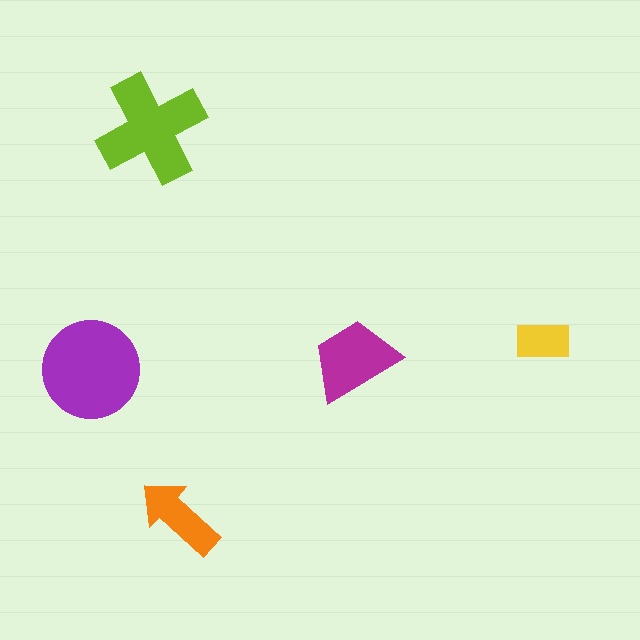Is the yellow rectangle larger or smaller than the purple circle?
Smaller.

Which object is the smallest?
The yellow rectangle.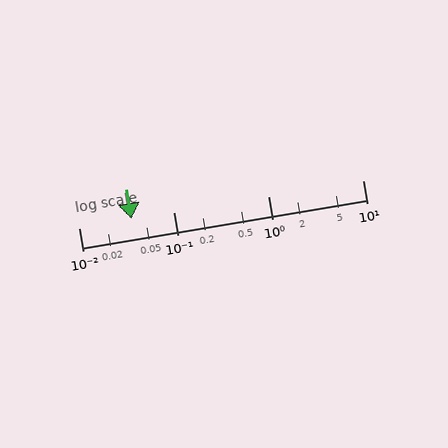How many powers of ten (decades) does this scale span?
The scale spans 3 decades, from 0.01 to 10.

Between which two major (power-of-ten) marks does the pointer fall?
The pointer is between 0.01 and 0.1.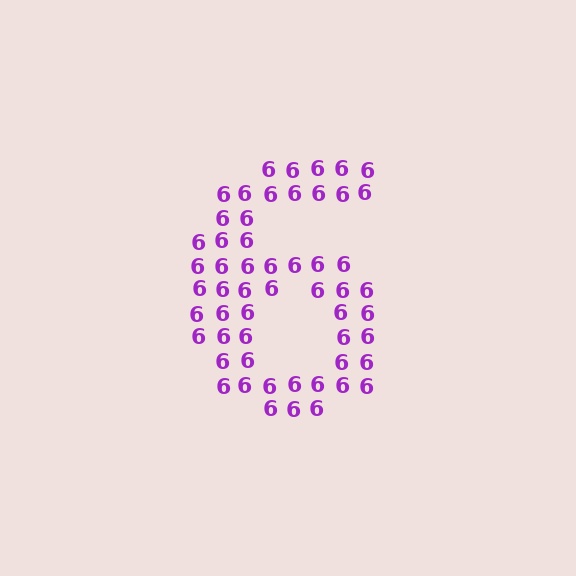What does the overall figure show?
The overall figure shows the digit 6.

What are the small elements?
The small elements are digit 6's.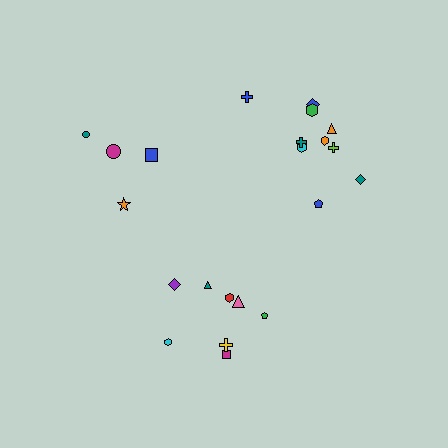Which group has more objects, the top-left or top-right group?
The top-right group.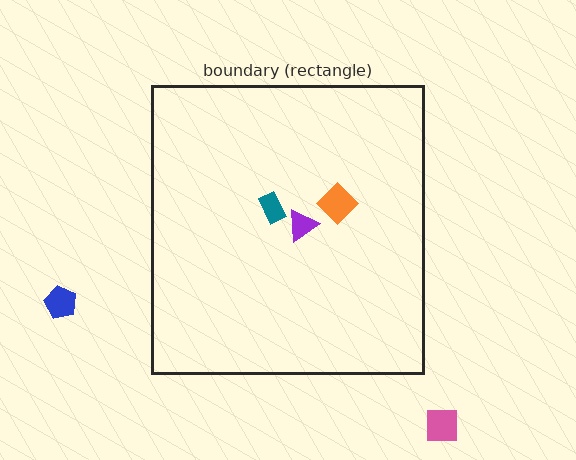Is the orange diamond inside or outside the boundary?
Inside.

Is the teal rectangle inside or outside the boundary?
Inside.